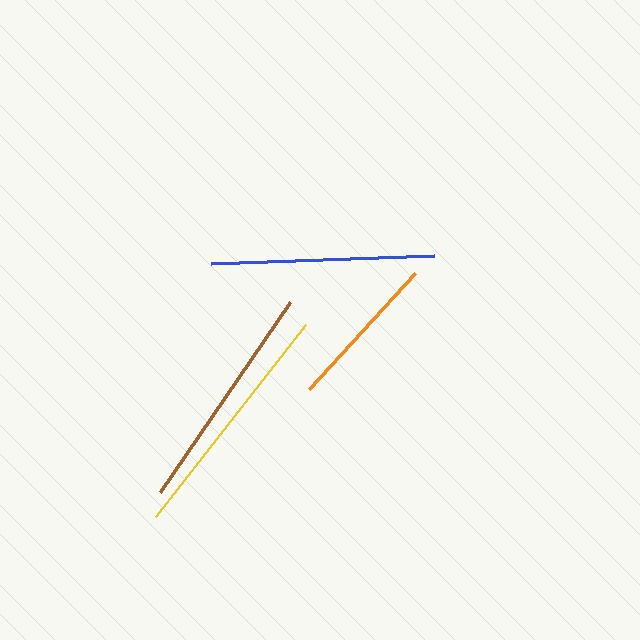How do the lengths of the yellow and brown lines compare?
The yellow and brown lines are approximately the same length.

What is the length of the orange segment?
The orange segment is approximately 157 pixels long.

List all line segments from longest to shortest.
From longest to shortest: yellow, brown, blue, orange.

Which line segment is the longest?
The yellow line is the longest at approximately 244 pixels.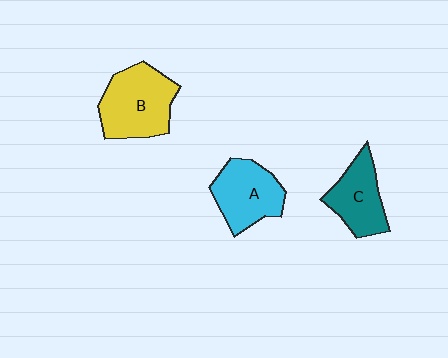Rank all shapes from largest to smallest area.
From largest to smallest: B (yellow), A (cyan), C (teal).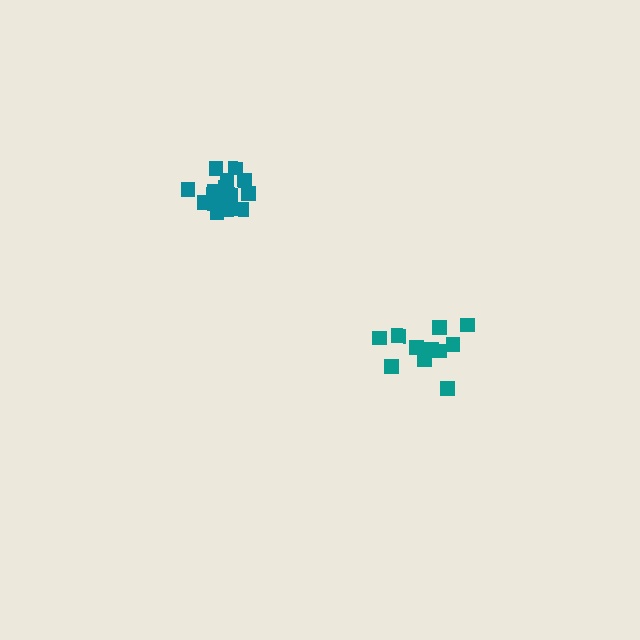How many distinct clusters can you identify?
There are 2 distinct clusters.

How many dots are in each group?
Group 1: 18 dots, Group 2: 12 dots (30 total).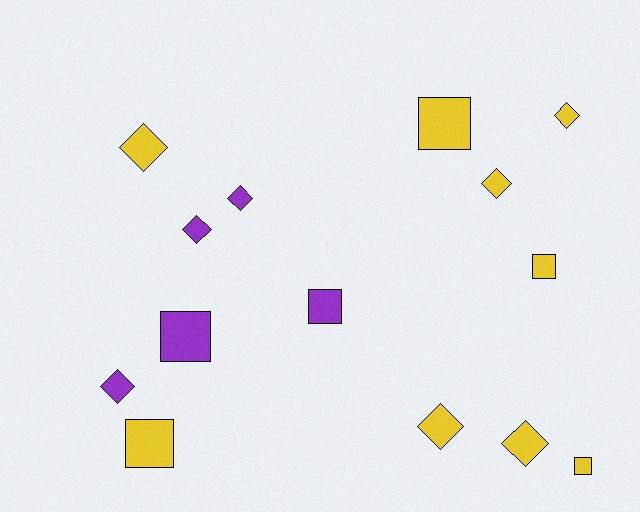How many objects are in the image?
There are 14 objects.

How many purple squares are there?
There are 2 purple squares.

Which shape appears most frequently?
Diamond, with 8 objects.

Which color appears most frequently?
Yellow, with 9 objects.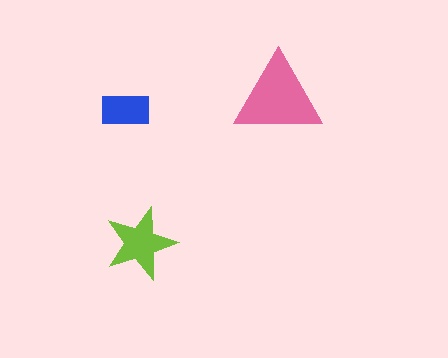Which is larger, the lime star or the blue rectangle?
The lime star.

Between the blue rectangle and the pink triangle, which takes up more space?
The pink triangle.